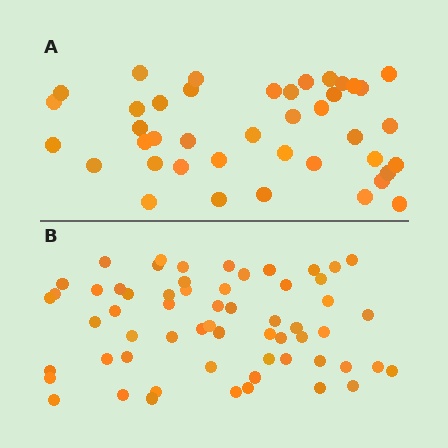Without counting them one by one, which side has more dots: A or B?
Region B (the bottom region) has more dots.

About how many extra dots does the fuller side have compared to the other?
Region B has approximately 20 more dots than region A.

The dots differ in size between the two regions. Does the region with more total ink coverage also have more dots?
No. Region A has more total ink coverage because its dots are larger, but region B actually contains more individual dots. Total area can be misleading — the number of items is what matters here.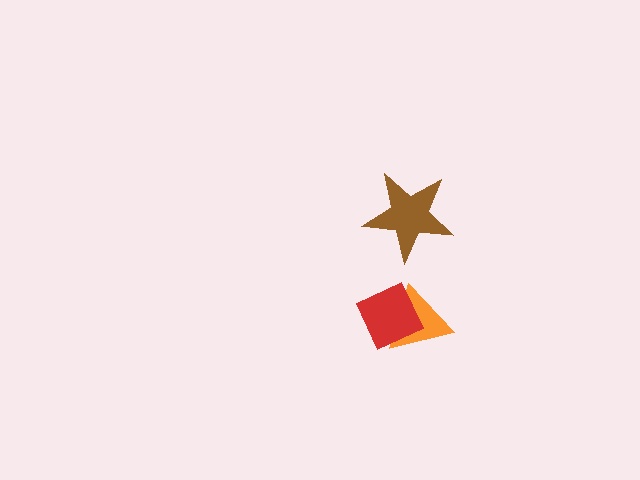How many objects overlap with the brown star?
0 objects overlap with the brown star.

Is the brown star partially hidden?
No, no other shape covers it.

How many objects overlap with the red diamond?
1 object overlaps with the red diamond.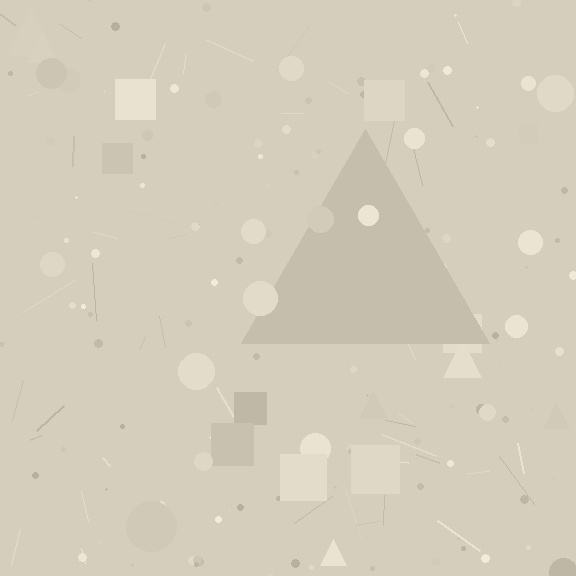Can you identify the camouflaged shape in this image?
The camouflaged shape is a triangle.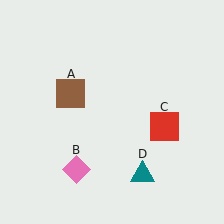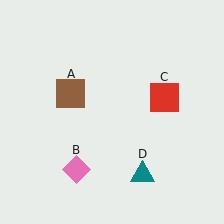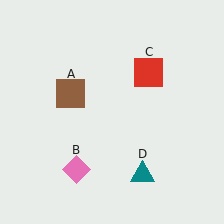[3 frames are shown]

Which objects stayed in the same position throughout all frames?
Brown square (object A) and pink diamond (object B) and teal triangle (object D) remained stationary.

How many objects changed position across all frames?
1 object changed position: red square (object C).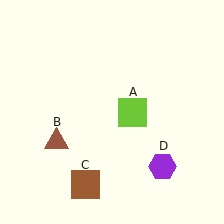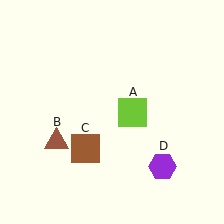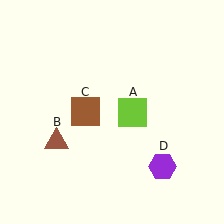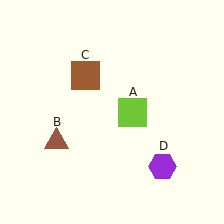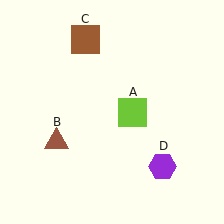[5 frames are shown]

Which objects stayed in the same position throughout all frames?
Lime square (object A) and brown triangle (object B) and purple hexagon (object D) remained stationary.